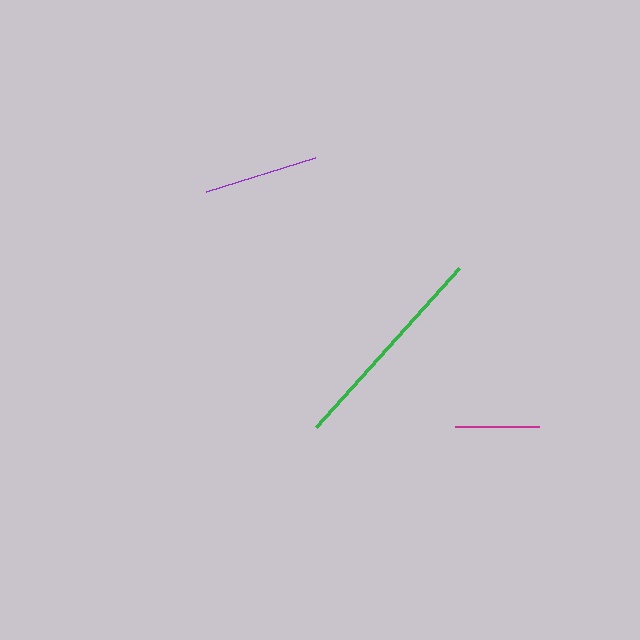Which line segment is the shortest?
The magenta line is the shortest at approximately 85 pixels.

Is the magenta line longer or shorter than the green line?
The green line is longer than the magenta line.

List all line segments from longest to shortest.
From longest to shortest: green, purple, magenta.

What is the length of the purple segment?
The purple segment is approximately 113 pixels long.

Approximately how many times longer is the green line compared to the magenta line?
The green line is approximately 2.5 times the length of the magenta line.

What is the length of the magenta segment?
The magenta segment is approximately 85 pixels long.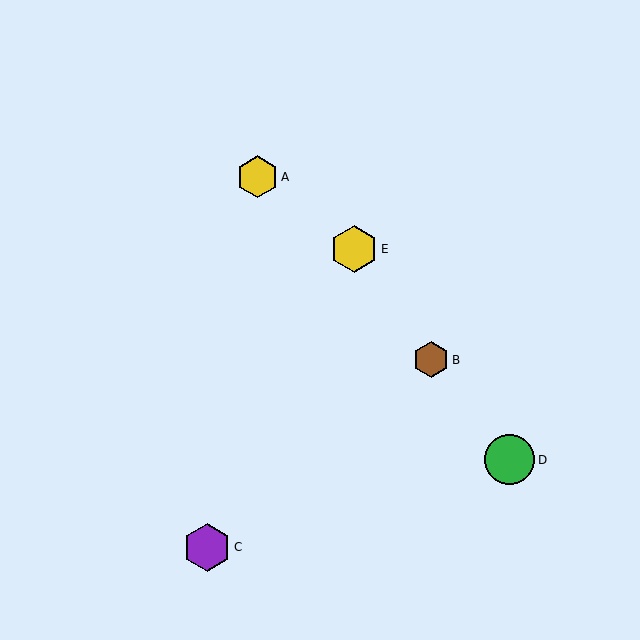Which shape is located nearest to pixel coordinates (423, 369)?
The brown hexagon (labeled B) at (431, 360) is nearest to that location.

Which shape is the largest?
The green circle (labeled D) is the largest.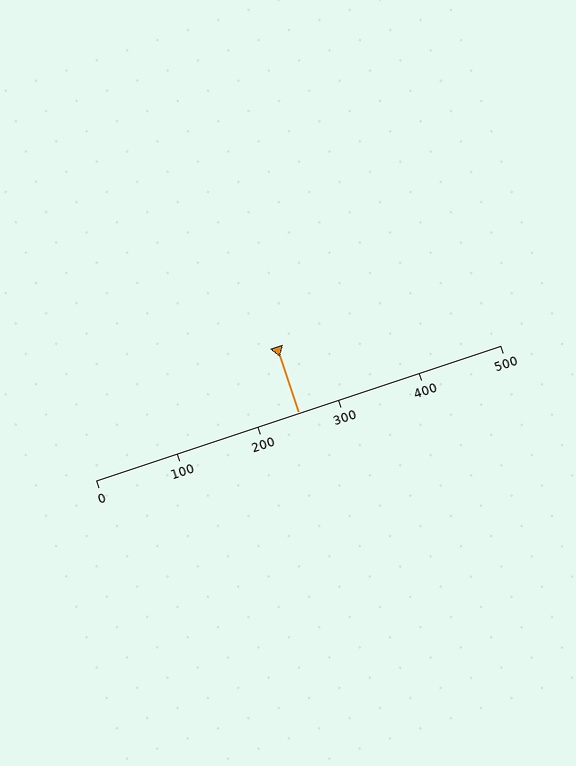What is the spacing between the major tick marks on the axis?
The major ticks are spaced 100 apart.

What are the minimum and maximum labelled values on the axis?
The axis runs from 0 to 500.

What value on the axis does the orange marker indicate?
The marker indicates approximately 250.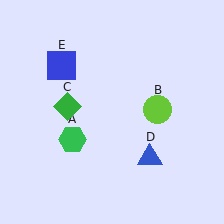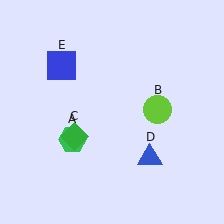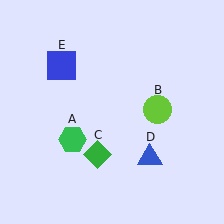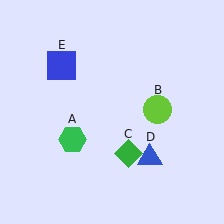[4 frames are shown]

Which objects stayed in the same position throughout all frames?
Green hexagon (object A) and lime circle (object B) and blue triangle (object D) and blue square (object E) remained stationary.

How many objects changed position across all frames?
1 object changed position: green diamond (object C).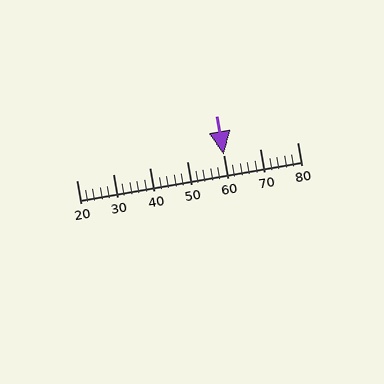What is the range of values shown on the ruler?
The ruler shows values from 20 to 80.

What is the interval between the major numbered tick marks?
The major tick marks are spaced 10 units apart.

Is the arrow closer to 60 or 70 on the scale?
The arrow is closer to 60.